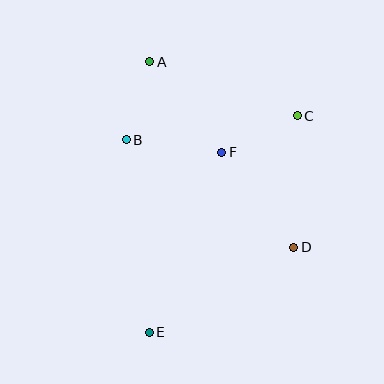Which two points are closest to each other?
Points A and B are closest to each other.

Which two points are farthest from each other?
Points A and E are farthest from each other.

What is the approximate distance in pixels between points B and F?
The distance between B and F is approximately 96 pixels.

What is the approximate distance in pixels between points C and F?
The distance between C and F is approximately 84 pixels.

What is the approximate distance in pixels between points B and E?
The distance between B and E is approximately 194 pixels.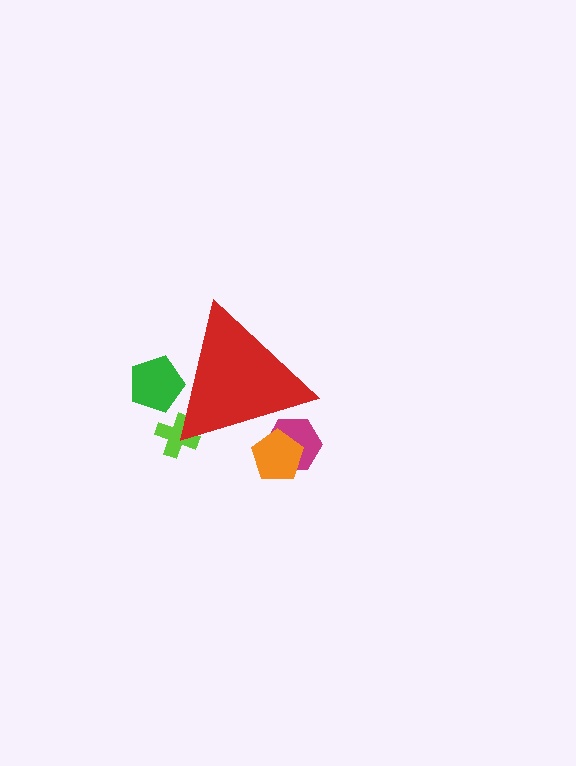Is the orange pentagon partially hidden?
Yes, the orange pentagon is partially hidden behind the red triangle.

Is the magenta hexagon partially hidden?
Yes, the magenta hexagon is partially hidden behind the red triangle.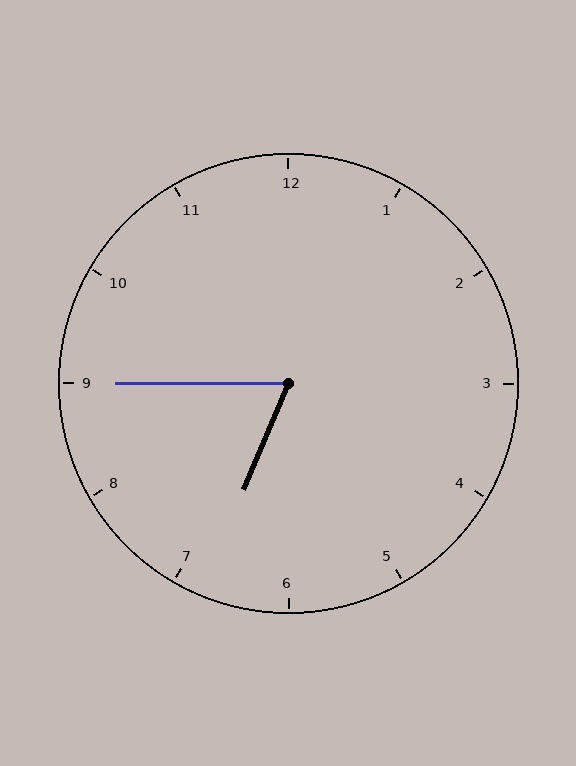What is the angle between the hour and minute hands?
Approximately 68 degrees.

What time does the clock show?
6:45.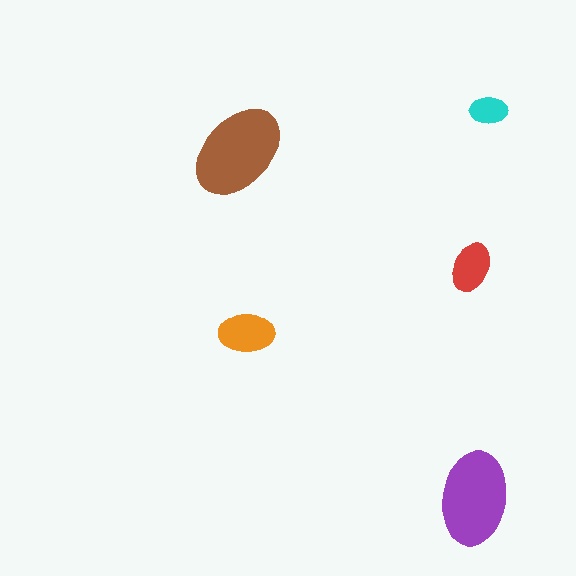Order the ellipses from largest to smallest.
the brown one, the purple one, the orange one, the red one, the cyan one.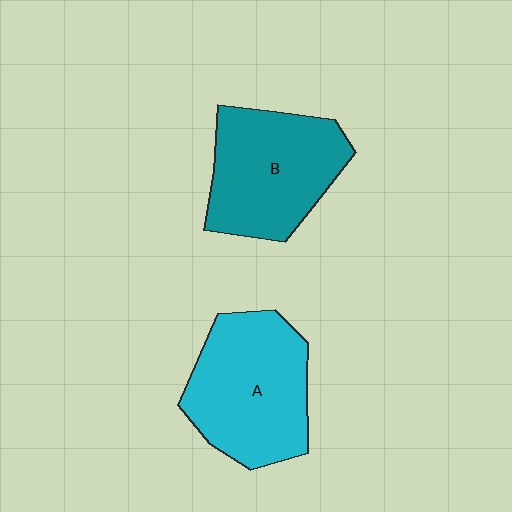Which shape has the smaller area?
Shape B (teal).